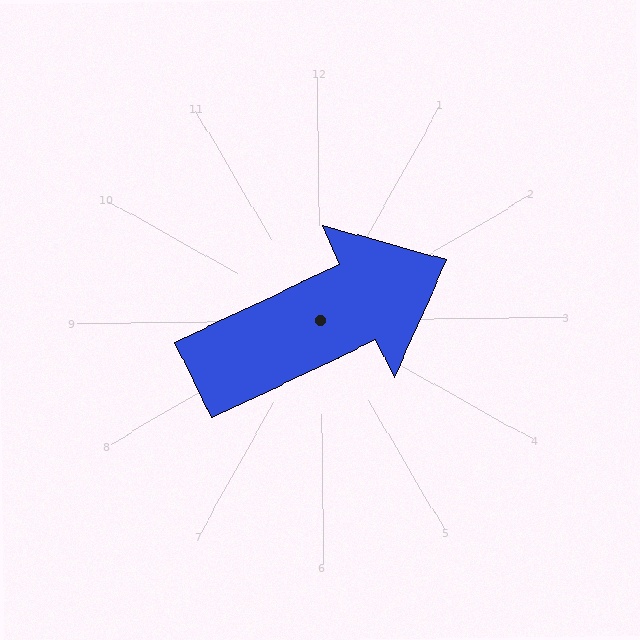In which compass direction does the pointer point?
Northeast.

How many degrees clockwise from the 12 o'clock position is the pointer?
Approximately 65 degrees.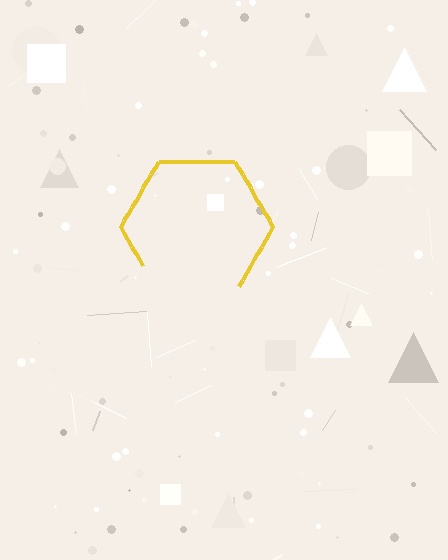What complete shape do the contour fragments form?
The contour fragments form a hexagon.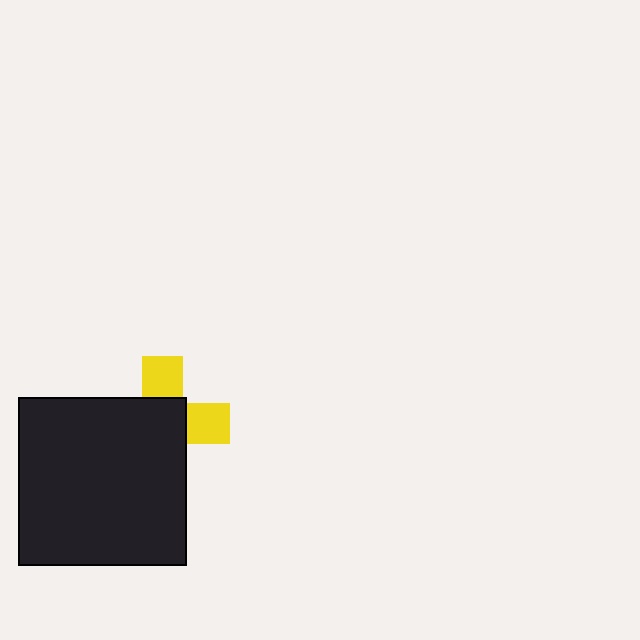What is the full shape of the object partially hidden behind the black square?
The partially hidden object is a yellow cross.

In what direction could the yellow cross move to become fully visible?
The yellow cross could move toward the upper-right. That would shift it out from behind the black square entirely.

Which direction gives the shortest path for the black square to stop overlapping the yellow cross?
Moving toward the lower-left gives the shortest separation.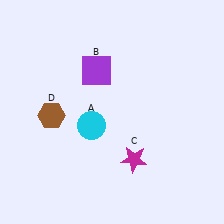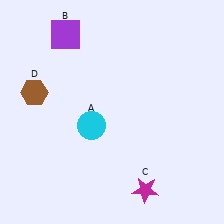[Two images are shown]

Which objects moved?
The objects that moved are: the purple square (B), the magenta star (C), the brown hexagon (D).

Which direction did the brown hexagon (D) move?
The brown hexagon (D) moved up.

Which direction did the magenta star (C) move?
The magenta star (C) moved down.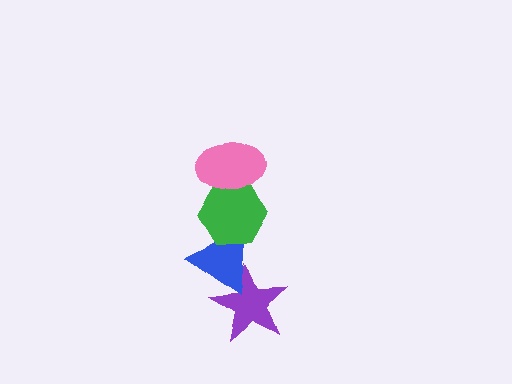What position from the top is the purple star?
The purple star is 4th from the top.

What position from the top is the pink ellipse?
The pink ellipse is 1st from the top.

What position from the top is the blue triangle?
The blue triangle is 3rd from the top.